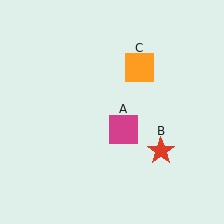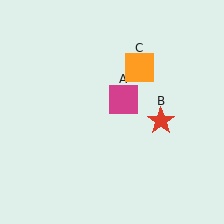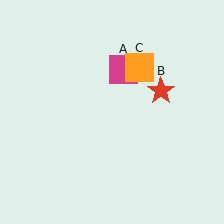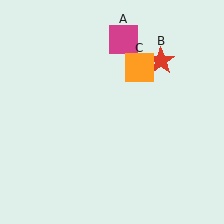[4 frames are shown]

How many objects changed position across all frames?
2 objects changed position: magenta square (object A), red star (object B).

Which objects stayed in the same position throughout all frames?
Orange square (object C) remained stationary.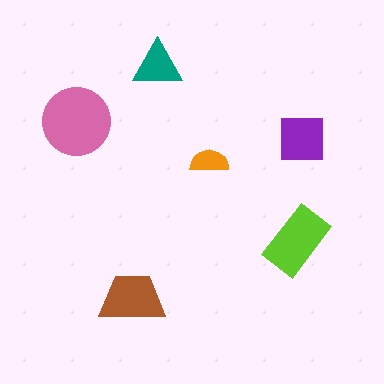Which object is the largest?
The pink circle.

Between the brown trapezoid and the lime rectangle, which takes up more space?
The lime rectangle.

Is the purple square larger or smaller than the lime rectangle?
Smaller.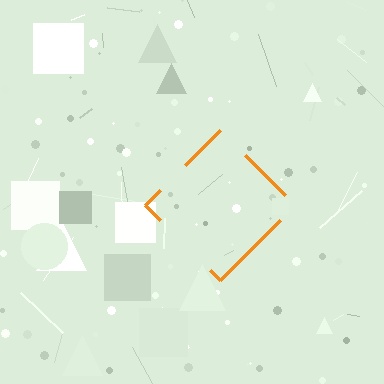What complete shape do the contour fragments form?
The contour fragments form a diamond.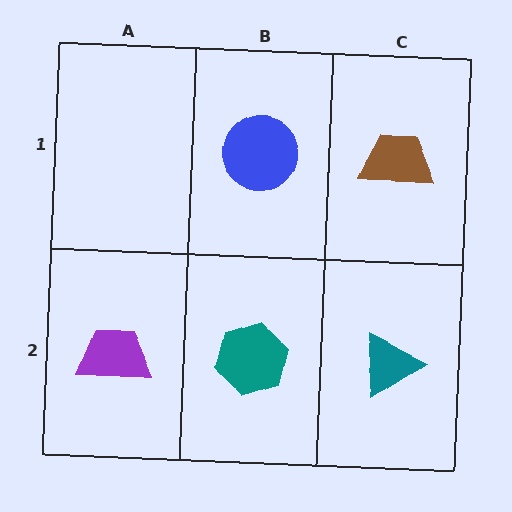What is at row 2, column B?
A teal hexagon.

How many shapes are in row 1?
2 shapes.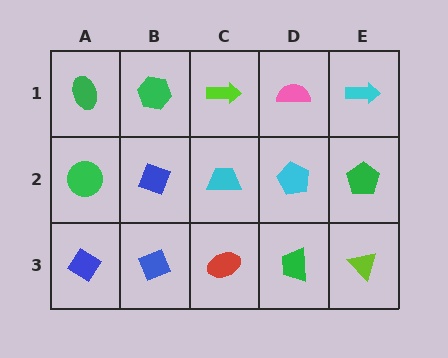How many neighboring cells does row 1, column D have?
3.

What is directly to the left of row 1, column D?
A lime arrow.